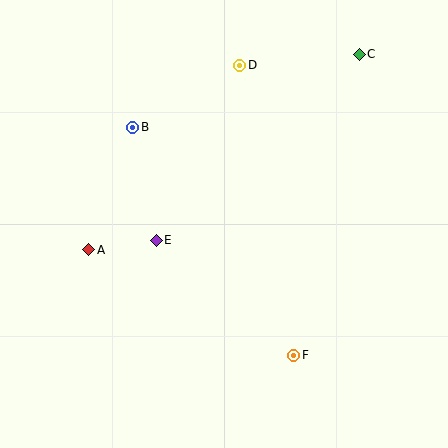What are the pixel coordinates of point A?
Point A is at (89, 250).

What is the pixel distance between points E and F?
The distance between E and F is 179 pixels.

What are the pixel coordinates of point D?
Point D is at (240, 65).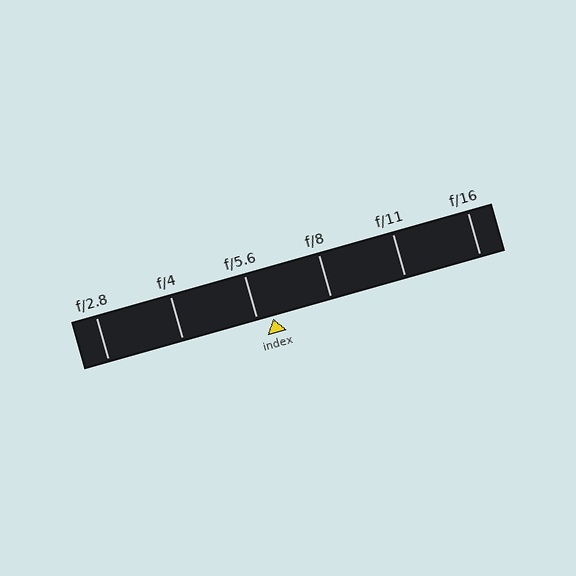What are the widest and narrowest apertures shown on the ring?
The widest aperture shown is f/2.8 and the narrowest is f/16.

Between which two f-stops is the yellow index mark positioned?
The index mark is between f/5.6 and f/8.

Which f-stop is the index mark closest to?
The index mark is closest to f/5.6.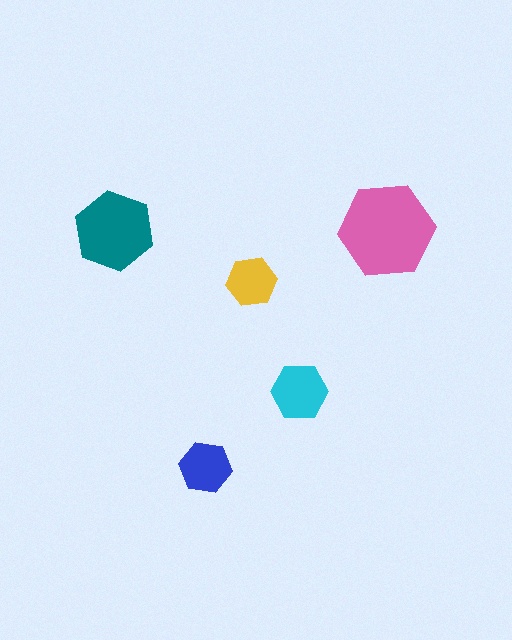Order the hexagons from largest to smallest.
the pink one, the teal one, the cyan one, the blue one, the yellow one.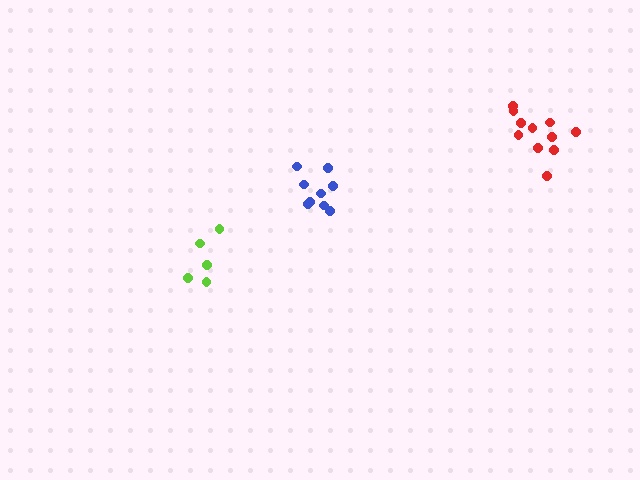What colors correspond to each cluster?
The clusters are colored: lime, blue, red.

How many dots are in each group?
Group 1: 5 dots, Group 2: 10 dots, Group 3: 11 dots (26 total).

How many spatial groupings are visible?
There are 3 spatial groupings.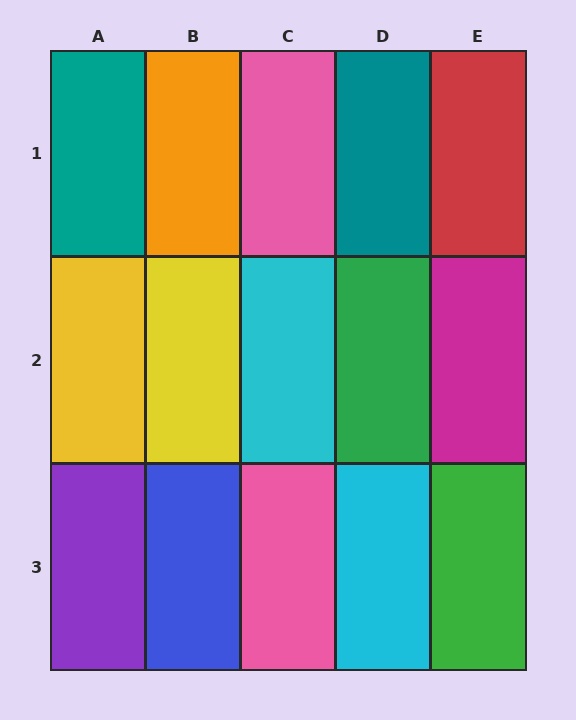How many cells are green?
2 cells are green.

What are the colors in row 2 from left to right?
Yellow, yellow, cyan, green, magenta.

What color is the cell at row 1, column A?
Teal.